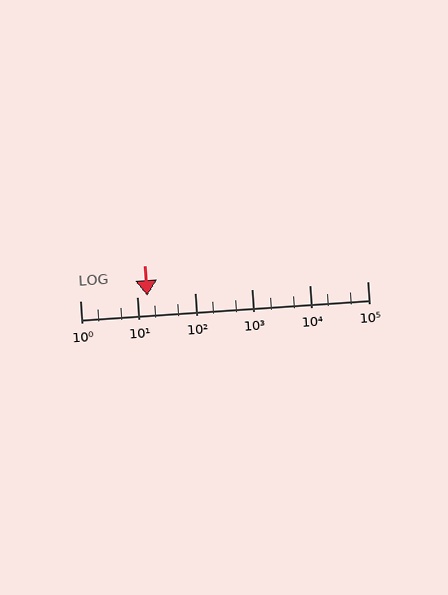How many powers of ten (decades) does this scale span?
The scale spans 5 decades, from 1 to 100000.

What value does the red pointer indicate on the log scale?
The pointer indicates approximately 15.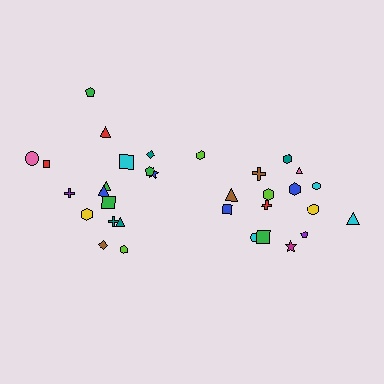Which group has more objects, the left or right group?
The left group.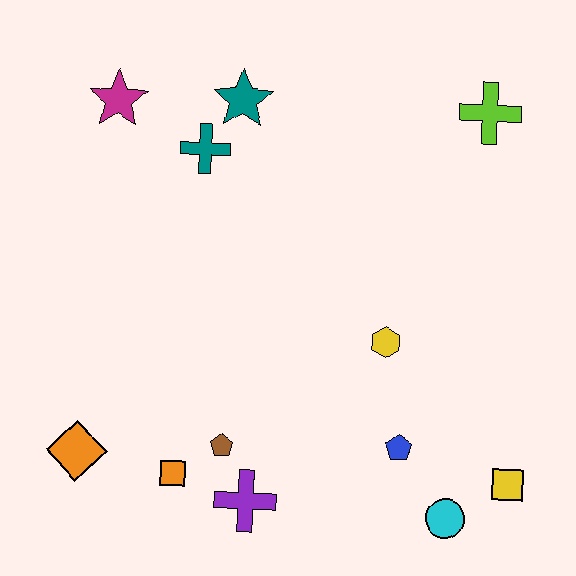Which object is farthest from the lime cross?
The orange diamond is farthest from the lime cross.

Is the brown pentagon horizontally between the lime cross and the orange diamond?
Yes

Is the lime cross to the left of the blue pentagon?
No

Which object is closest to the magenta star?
The teal cross is closest to the magenta star.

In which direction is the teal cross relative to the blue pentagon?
The teal cross is above the blue pentagon.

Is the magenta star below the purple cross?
No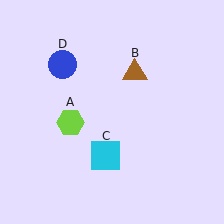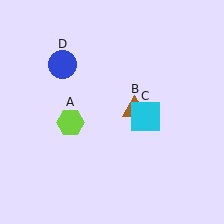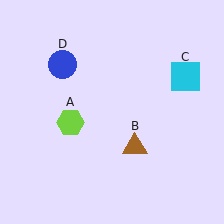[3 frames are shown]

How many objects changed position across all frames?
2 objects changed position: brown triangle (object B), cyan square (object C).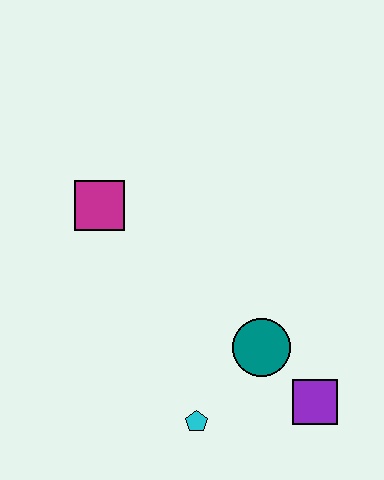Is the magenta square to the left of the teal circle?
Yes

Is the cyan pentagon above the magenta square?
No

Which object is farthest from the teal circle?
The magenta square is farthest from the teal circle.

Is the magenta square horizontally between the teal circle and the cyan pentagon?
No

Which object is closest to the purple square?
The teal circle is closest to the purple square.